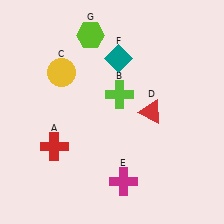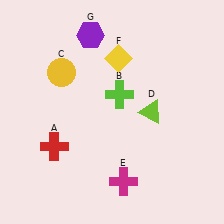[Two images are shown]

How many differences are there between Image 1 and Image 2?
There are 3 differences between the two images.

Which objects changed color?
D changed from red to lime. F changed from teal to yellow. G changed from lime to purple.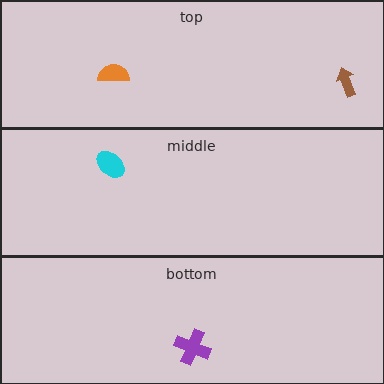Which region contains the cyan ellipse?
The middle region.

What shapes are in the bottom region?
The purple cross.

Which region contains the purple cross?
The bottom region.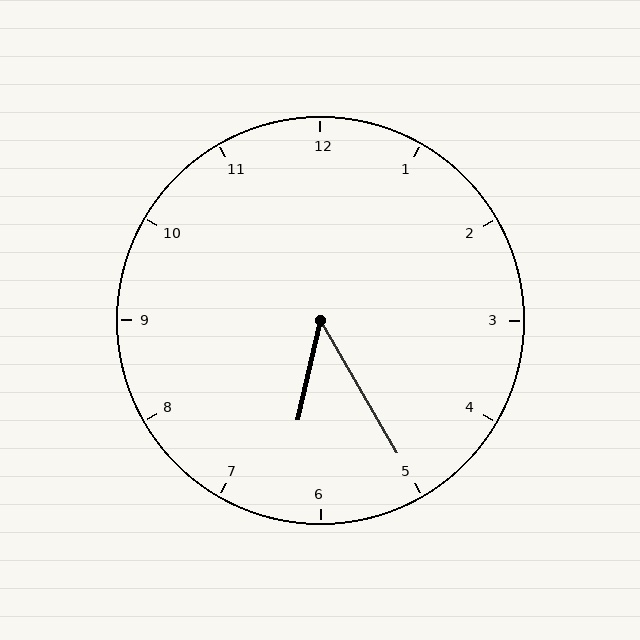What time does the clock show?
6:25.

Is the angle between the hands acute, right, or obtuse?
It is acute.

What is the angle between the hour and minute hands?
Approximately 42 degrees.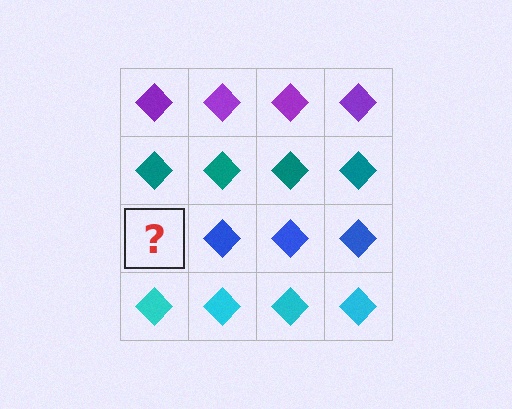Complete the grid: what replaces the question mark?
The question mark should be replaced with a blue diamond.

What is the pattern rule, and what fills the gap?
The rule is that each row has a consistent color. The gap should be filled with a blue diamond.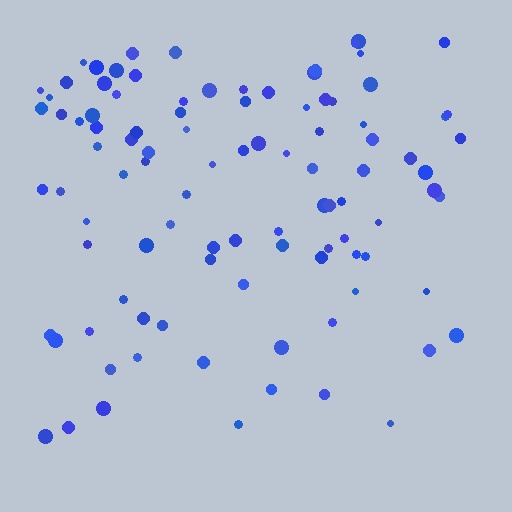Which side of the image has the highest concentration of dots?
The top.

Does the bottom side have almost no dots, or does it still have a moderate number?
Still a moderate number, just noticeably fewer than the top.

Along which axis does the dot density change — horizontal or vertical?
Vertical.